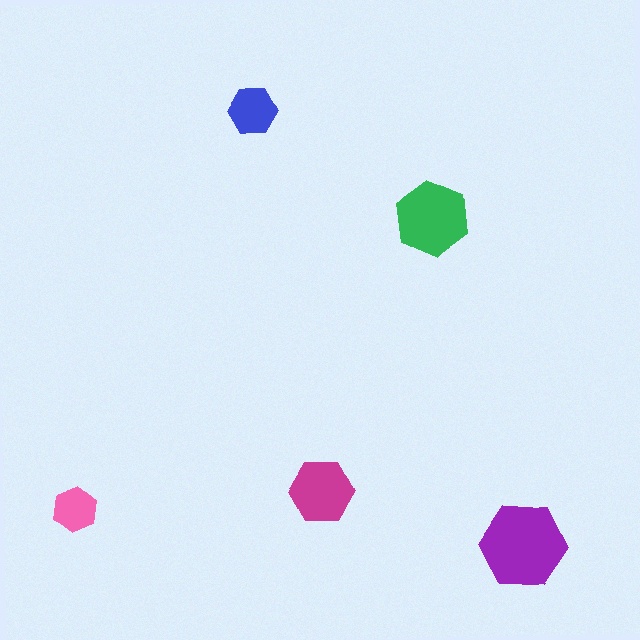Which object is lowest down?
The purple hexagon is bottommost.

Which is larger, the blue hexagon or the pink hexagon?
The blue one.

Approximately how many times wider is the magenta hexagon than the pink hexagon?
About 1.5 times wider.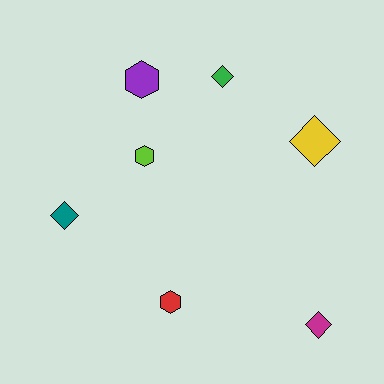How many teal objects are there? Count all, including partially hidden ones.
There is 1 teal object.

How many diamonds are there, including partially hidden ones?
There are 4 diamonds.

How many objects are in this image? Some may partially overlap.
There are 7 objects.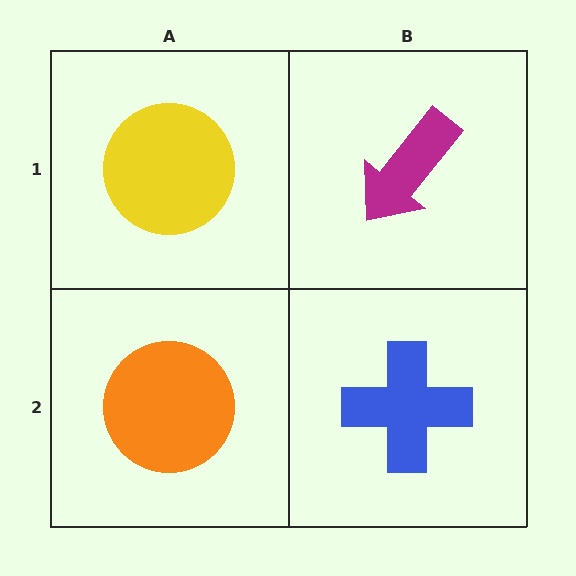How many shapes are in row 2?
2 shapes.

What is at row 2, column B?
A blue cross.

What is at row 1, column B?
A magenta arrow.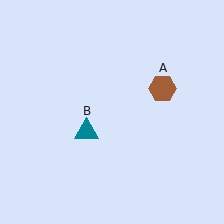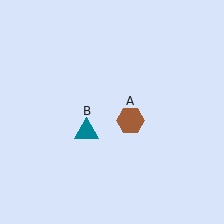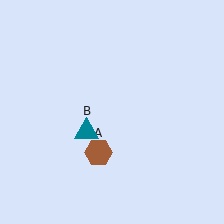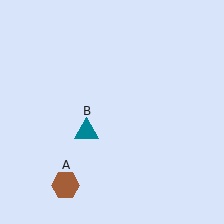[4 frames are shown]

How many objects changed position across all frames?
1 object changed position: brown hexagon (object A).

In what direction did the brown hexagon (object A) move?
The brown hexagon (object A) moved down and to the left.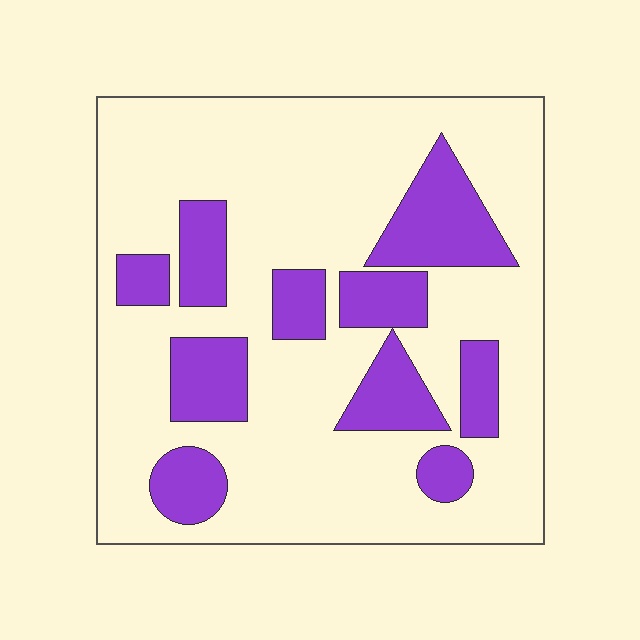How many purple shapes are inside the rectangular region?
10.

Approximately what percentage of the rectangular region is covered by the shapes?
Approximately 25%.